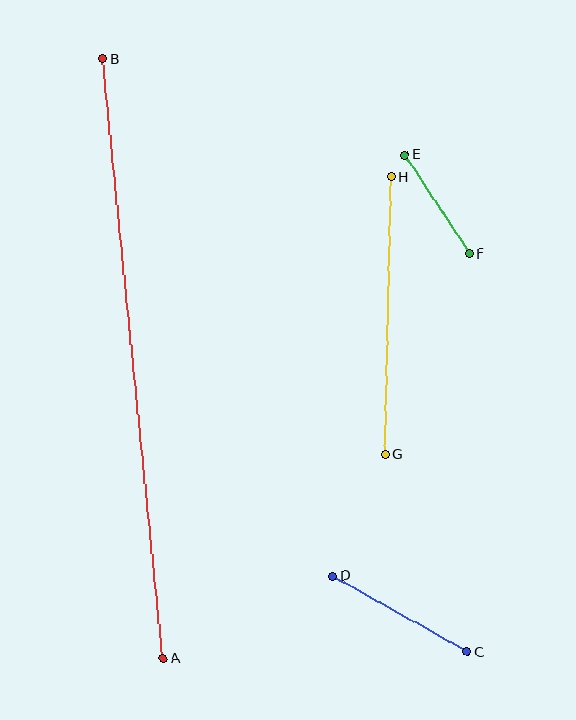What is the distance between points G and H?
The distance is approximately 278 pixels.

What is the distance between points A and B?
The distance is approximately 602 pixels.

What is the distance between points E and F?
The distance is approximately 118 pixels.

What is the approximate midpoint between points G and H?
The midpoint is at approximately (388, 316) pixels.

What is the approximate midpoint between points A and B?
The midpoint is at approximately (133, 359) pixels.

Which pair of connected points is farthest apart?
Points A and B are farthest apart.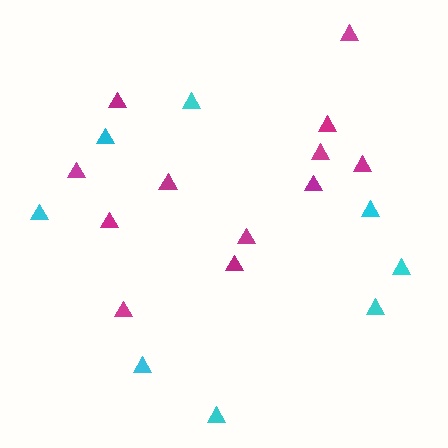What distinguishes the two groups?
There are 2 groups: one group of cyan triangles (8) and one group of magenta triangles (12).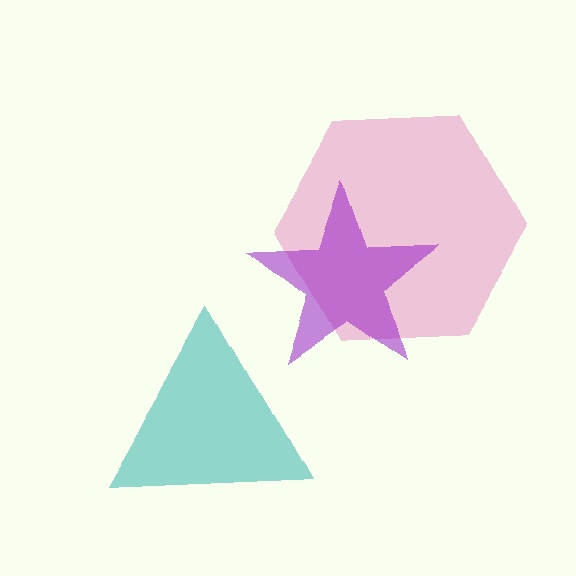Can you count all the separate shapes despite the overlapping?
Yes, there are 3 separate shapes.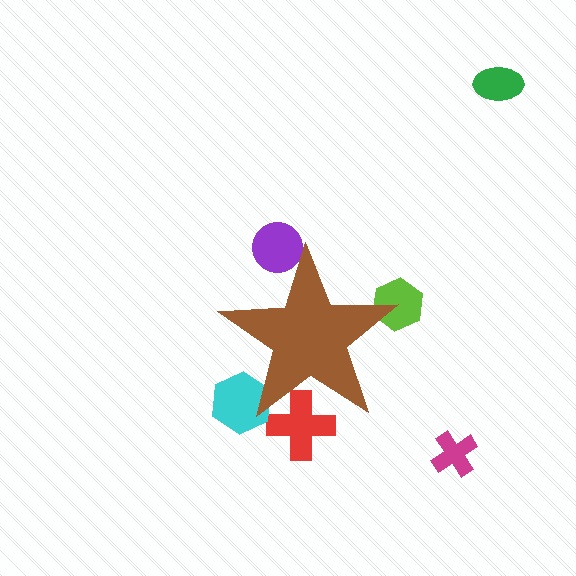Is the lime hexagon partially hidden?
Yes, the lime hexagon is partially hidden behind the brown star.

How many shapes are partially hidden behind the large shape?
4 shapes are partially hidden.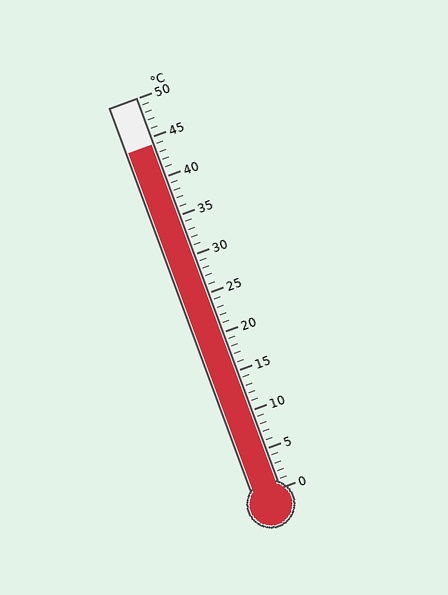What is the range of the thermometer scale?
The thermometer scale ranges from 0°C to 50°C.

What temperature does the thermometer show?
The thermometer shows approximately 44°C.